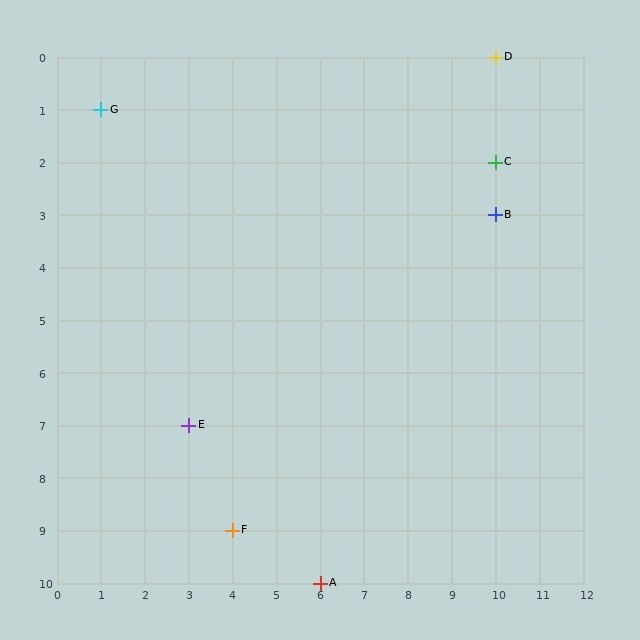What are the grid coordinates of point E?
Point E is at grid coordinates (3, 7).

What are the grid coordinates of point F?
Point F is at grid coordinates (4, 9).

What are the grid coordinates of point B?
Point B is at grid coordinates (10, 3).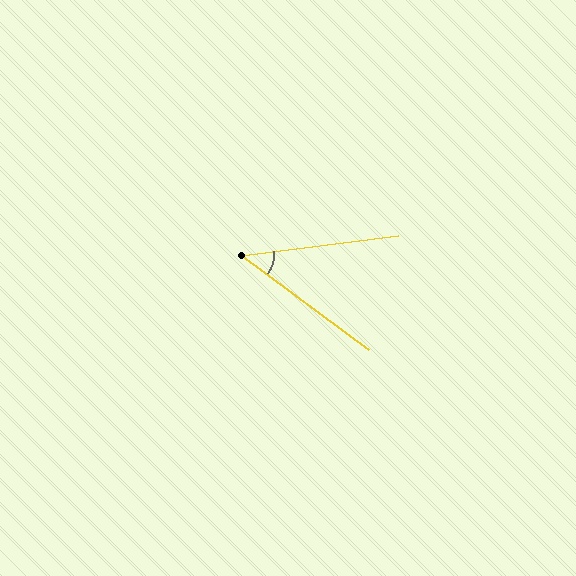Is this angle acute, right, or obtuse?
It is acute.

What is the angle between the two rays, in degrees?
Approximately 44 degrees.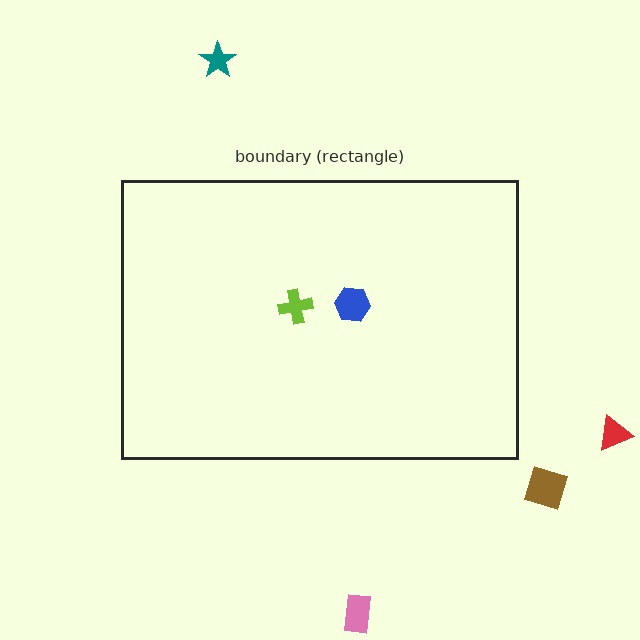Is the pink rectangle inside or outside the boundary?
Outside.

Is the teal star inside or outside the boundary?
Outside.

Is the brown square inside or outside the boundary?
Outside.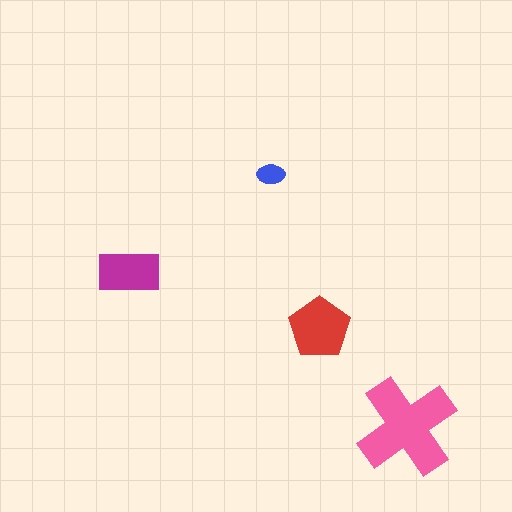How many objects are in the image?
There are 4 objects in the image.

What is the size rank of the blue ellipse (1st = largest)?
4th.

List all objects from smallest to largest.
The blue ellipse, the magenta rectangle, the red pentagon, the pink cross.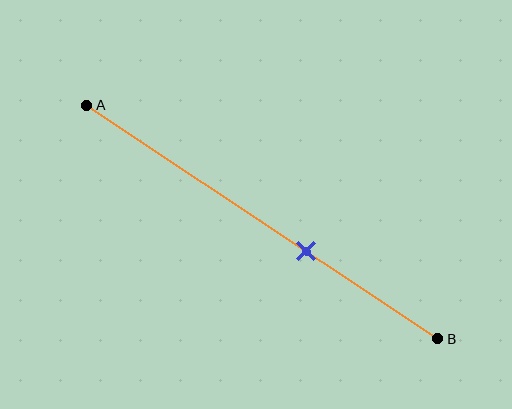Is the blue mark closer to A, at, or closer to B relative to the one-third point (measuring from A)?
The blue mark is closer to point B than the one-third point of segment AB.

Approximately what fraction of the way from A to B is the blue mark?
The blue mark is approximately 65% of the way from A to B.